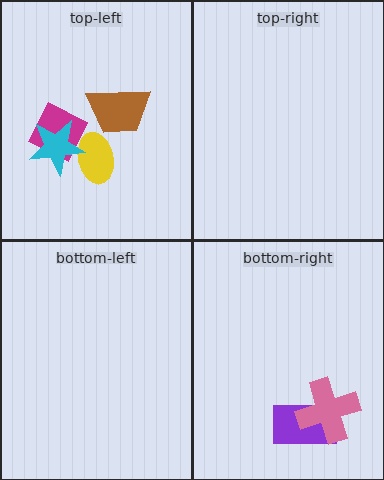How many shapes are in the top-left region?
4.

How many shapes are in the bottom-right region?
2.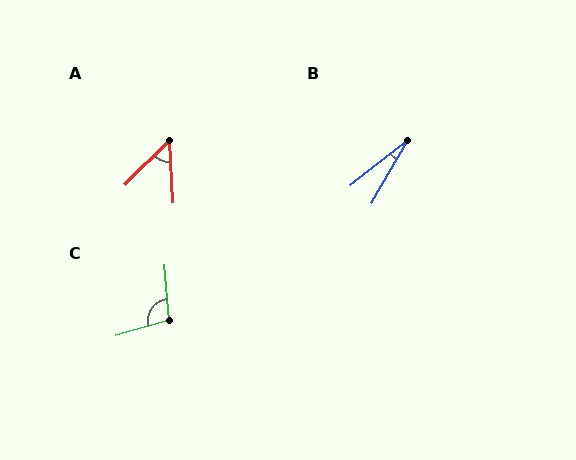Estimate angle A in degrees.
Approximately 48 degrees.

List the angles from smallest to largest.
B (22°), A (48°), C (102°).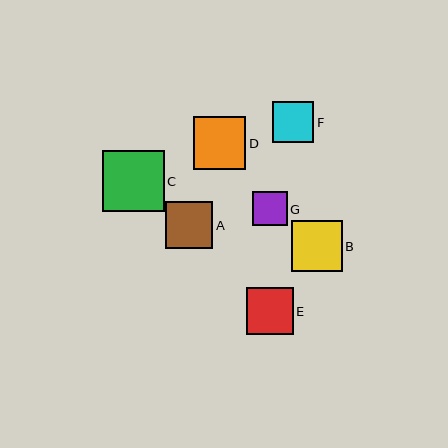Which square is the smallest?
Square G is the smallest with a size of approximately 34 pixels.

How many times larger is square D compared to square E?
Square D is approximately 1.1 times the size of square E.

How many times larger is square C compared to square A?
Square C is approximately 1.3 times the size of square A.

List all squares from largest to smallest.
From largest to smallest: C, D, B, E, A, F, G.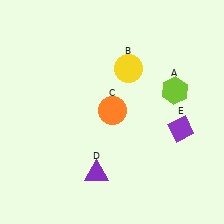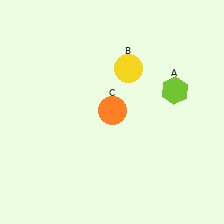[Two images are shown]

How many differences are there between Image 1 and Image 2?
There are 2 differences between the two images.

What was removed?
The purple diamond (E), the purple triangle (D) were removed in Image 2.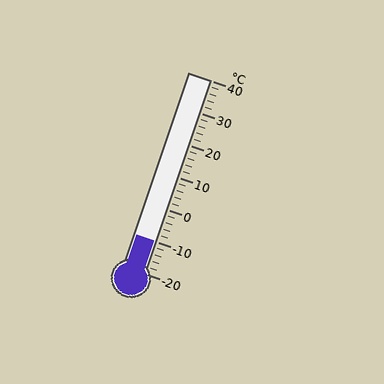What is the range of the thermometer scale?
The thermometer scale ranges from -20°C to 40°C.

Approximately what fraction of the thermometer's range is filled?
The thermometer is filled to approximately 15% of its range.